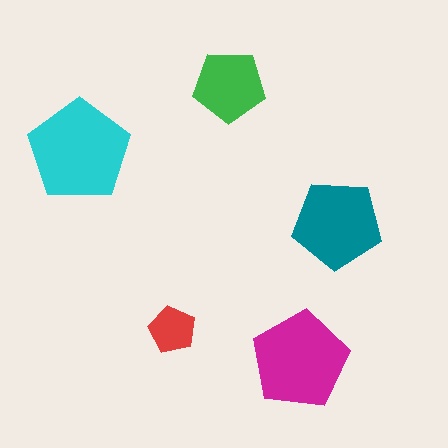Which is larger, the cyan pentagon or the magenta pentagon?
The cyan one.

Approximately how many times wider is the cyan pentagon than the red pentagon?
About 2 times wider.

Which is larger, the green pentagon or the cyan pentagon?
The cyan one.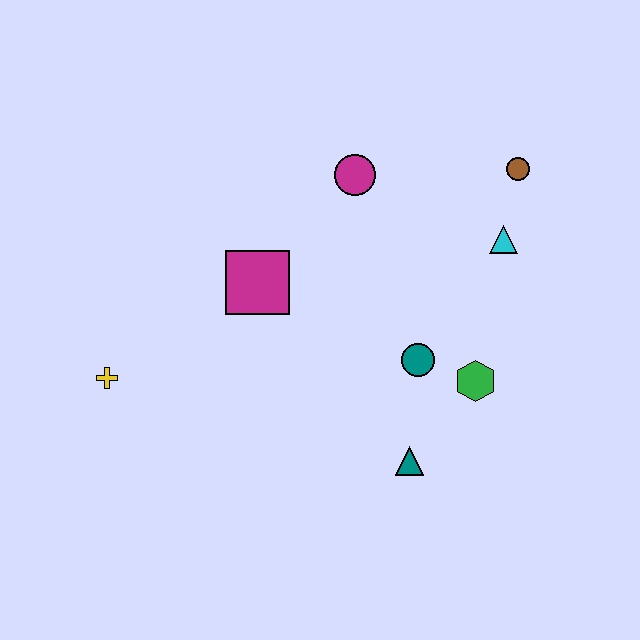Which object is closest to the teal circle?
The green hexagon is closest to the teal circle.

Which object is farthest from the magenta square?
The brown circle is farthest from the magenta square.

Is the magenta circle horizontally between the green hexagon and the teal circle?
No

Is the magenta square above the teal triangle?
Yes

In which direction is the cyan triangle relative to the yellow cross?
The cyan triangle is to the right of the yellow cross.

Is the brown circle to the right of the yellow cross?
Yes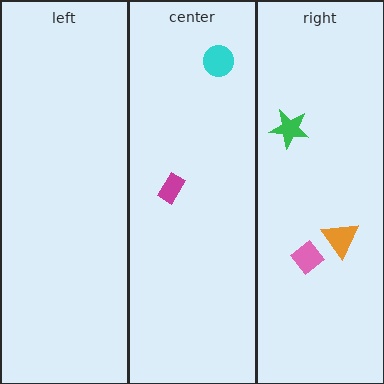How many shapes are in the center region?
2.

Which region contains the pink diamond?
The right region.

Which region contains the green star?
The right region.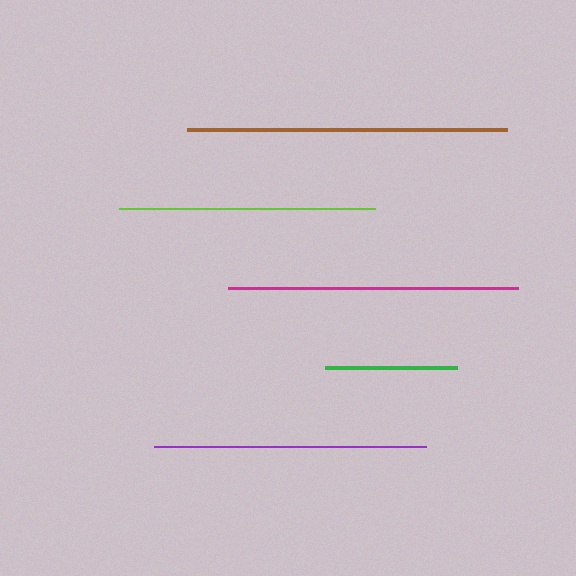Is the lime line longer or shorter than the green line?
The lime line is longer than the green line.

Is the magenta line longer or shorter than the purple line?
The magenta line is longer than the purple line.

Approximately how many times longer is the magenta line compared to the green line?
The magenta line is approximately 2.2 times the length of the green line.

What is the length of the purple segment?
The purple segment is approximately 271 pixels long.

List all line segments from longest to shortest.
From longest to shortest: brown, magenta, purple, lime, green.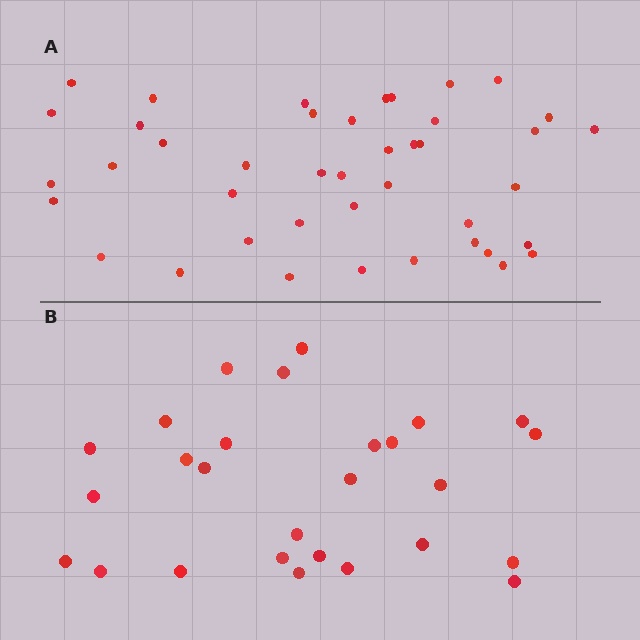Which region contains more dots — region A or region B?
Region A (the top region) has more dots.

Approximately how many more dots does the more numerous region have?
Region A has approximately 15 more dots than region B.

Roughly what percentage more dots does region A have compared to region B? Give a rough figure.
About 55% more.